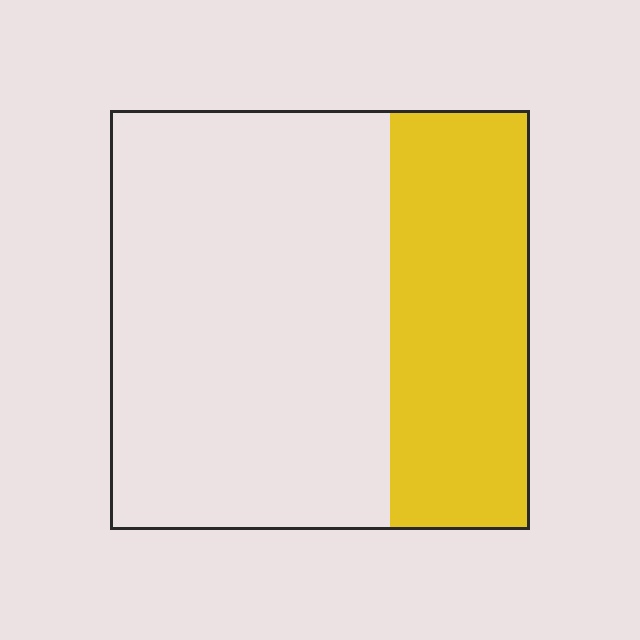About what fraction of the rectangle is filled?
About one third (1/3).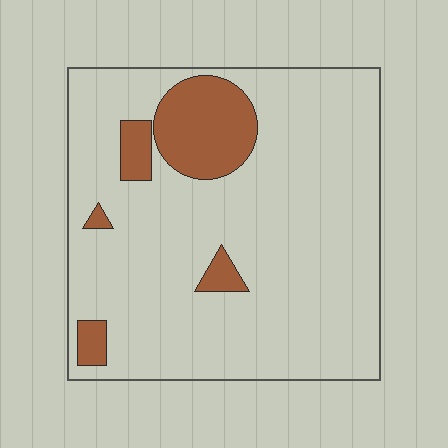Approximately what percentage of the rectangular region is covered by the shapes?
Approximately 15%.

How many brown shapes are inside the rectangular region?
5.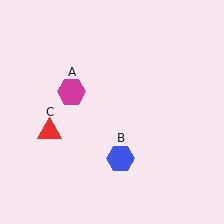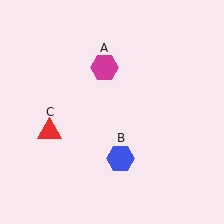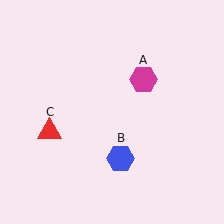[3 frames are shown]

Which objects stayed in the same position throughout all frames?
Blue hexagon (object B) and red triangle (object C) remained stationary.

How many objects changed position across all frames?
1 object changed position: magenta hexagon (object A).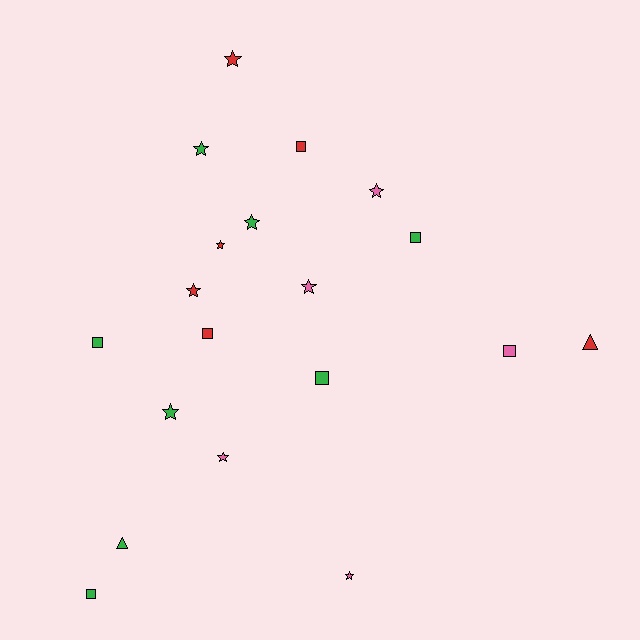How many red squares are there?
There are 2 red squares.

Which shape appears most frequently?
Star, with 10 objects.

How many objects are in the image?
There are 19 objects.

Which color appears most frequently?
Green, with 8 objects.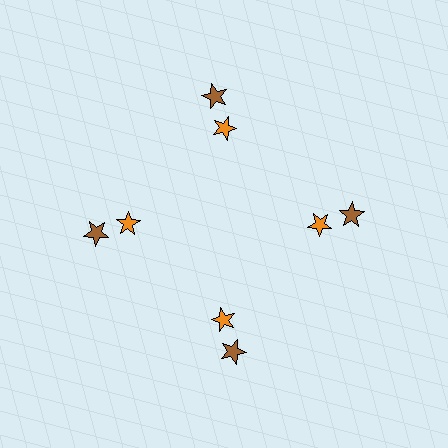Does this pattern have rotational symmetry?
Yes, this pattern has 4-fold rotational symmetry. It looks the same after rotating 90 degrees around the center.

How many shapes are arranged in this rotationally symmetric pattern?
There are 8 shapes, arranged in 4 groups of 2.